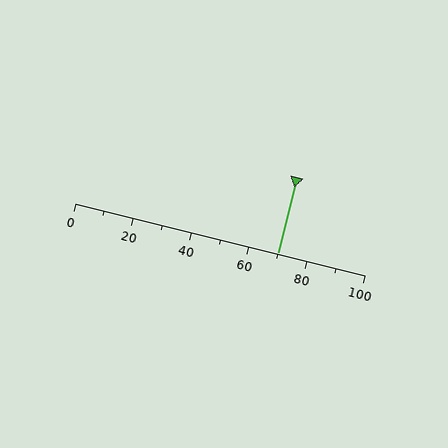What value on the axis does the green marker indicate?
The marker indicates approximately 70.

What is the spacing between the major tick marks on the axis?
The major ticks are spaced 20 apart.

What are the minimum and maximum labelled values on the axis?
The axis runs from 0 to 100.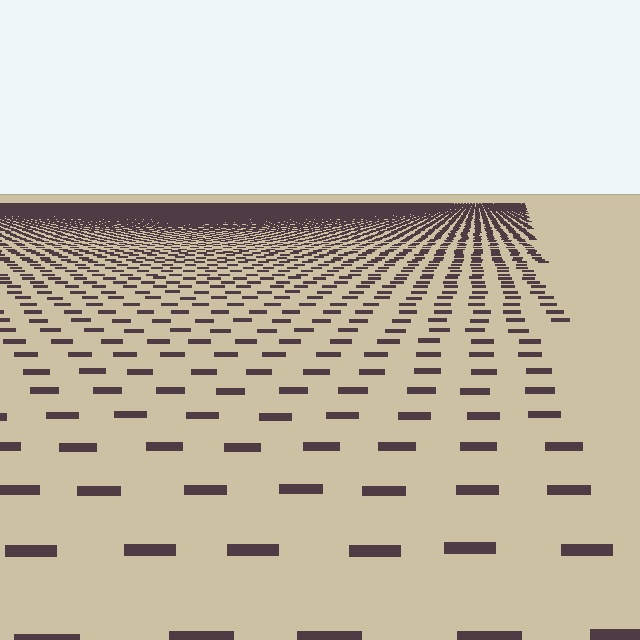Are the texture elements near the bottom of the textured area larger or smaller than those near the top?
Larger. Near the bottom, elements are closer to the viewer and appear at a bigger on-screen size.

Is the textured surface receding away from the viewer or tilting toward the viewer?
The surface is receding away from the viewer. Texture elements get smaller and denser toward the top.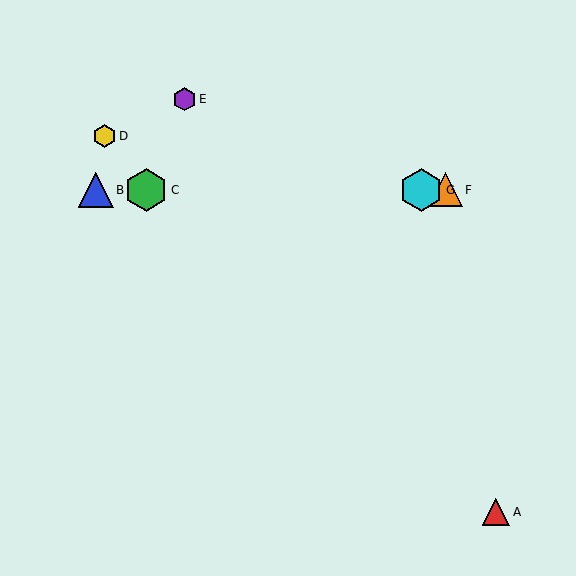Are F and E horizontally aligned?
No, F is at y≈190 and E is at y≈99.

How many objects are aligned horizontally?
4 objects (B, C, F, G) are aligned horizontally.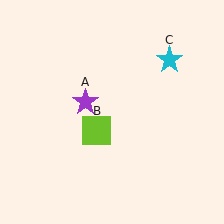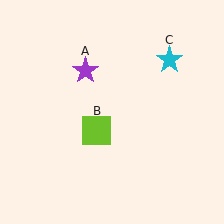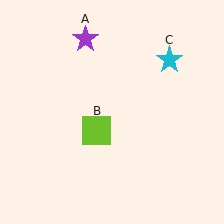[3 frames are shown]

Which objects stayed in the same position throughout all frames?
Lime square (object B) and cyan star (object C) remained stationary.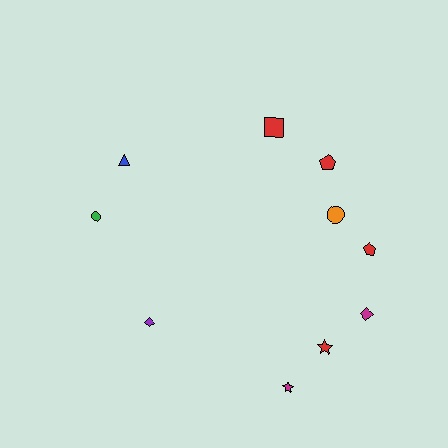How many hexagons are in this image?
There are no hexagons.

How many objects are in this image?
There are 10 objects.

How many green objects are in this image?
There is 1 green object.